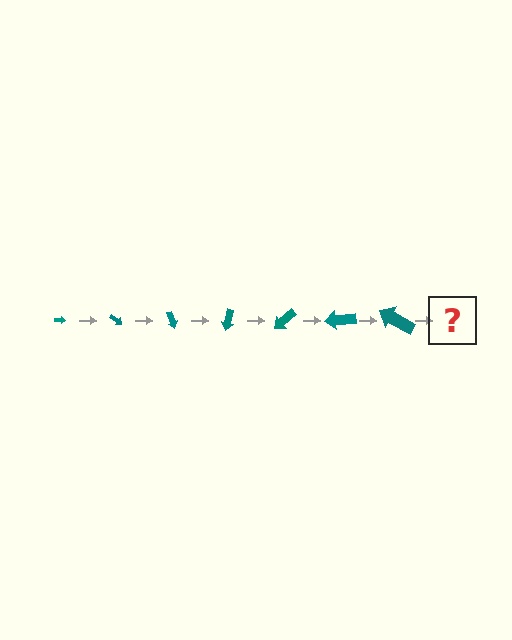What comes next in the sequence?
The next element should be an arrow, larger than the previous one and rotated 245 degrees from the start.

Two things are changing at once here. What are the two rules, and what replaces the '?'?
The two rules are that the arrow grows larger each step and it rotates 35 degrees each step. The '?' should be an arrow, larger than the previous one and rotated 245 degrees from the start.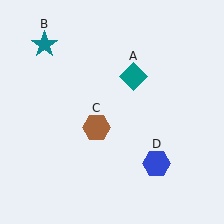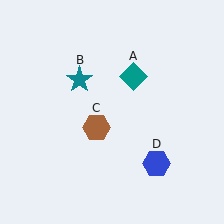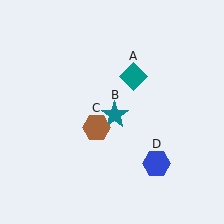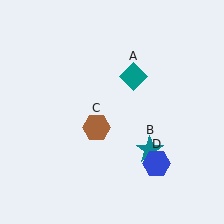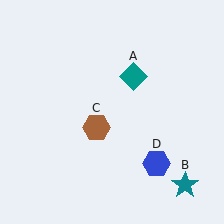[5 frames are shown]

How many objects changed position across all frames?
1 object changed position: teal star (object B).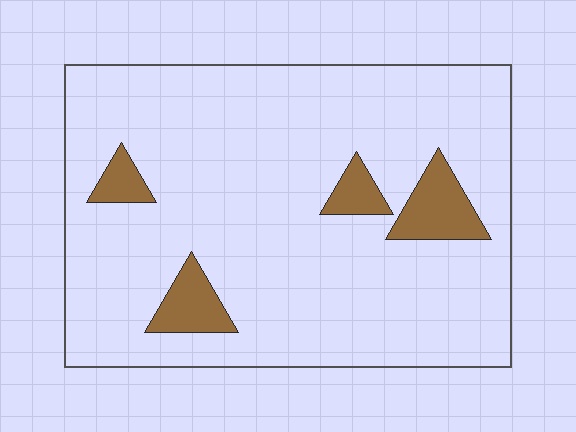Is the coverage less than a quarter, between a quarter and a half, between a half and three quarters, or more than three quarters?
Less than a quarter.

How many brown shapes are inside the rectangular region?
4.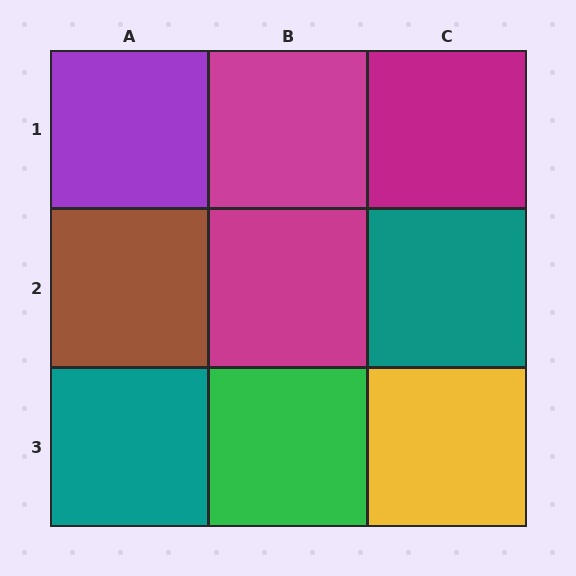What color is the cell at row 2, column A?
Brown.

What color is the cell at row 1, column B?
Magenta.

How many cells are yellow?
1 cell is yellow.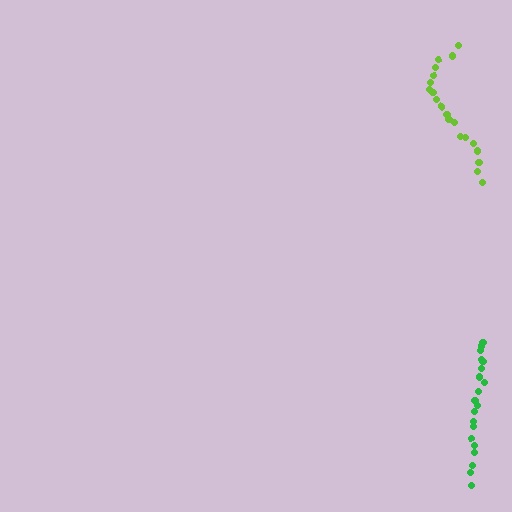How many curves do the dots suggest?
There are 2 distinct paths.